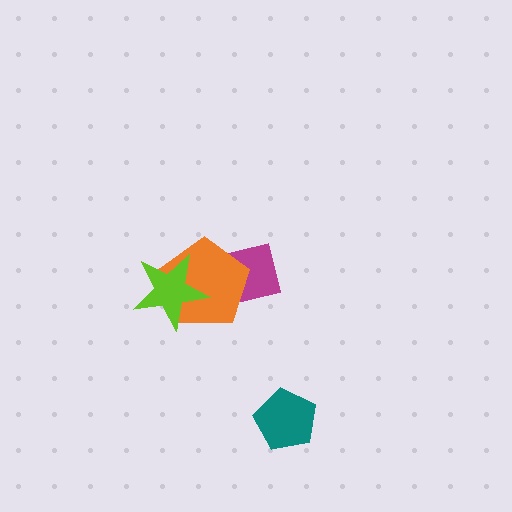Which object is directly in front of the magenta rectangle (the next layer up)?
The orange pentagon is directly in front of the magenta rectangle.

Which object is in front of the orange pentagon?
The lime star is in front of the orange pentagon.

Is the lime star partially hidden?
No, no other shape covers it.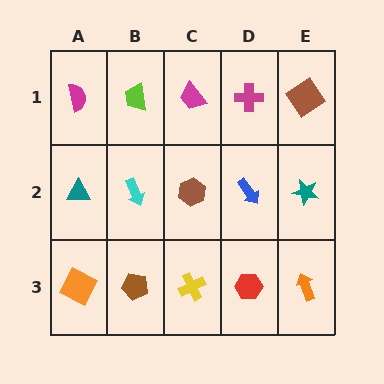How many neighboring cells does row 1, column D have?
3.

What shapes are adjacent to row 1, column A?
A teal triangle (row 2, column A), a lime trapezoid (row 1, column B).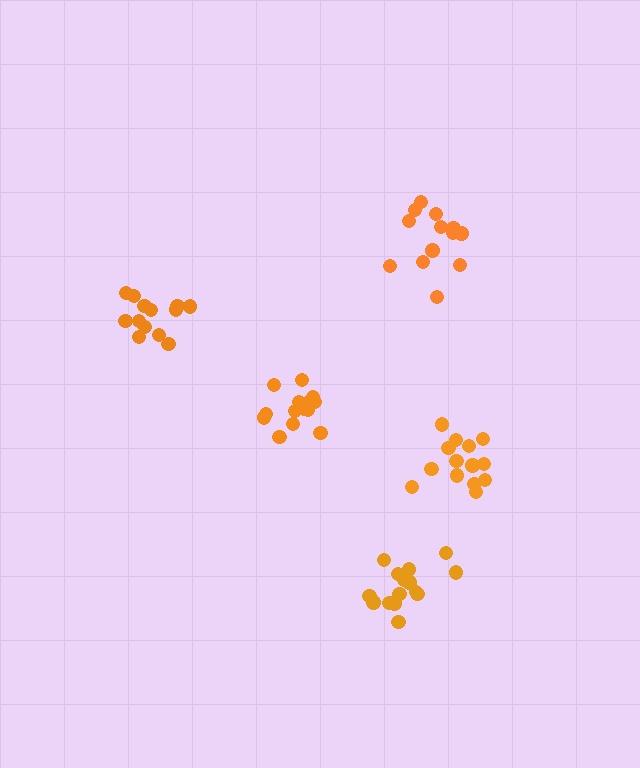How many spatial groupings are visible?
There are 5 spatial groupings.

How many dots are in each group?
Group 1: 15 dots, Group 2: 15 dots, Group 3: 13 dots, Group 4: 14 dots, Group 5: 13 dots (70 total).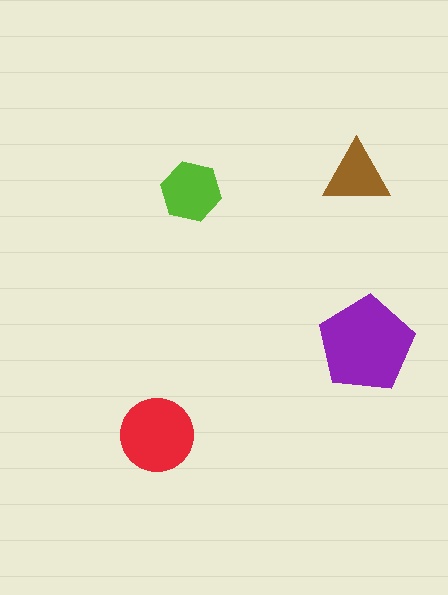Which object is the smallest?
The brown triangle.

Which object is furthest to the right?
The purple pentagon is rightmost.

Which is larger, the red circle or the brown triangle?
The red circle.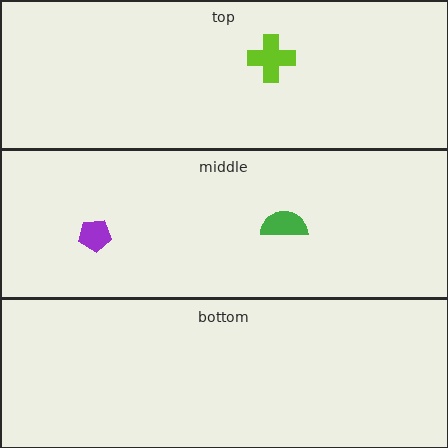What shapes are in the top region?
The lime cross.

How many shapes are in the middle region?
2.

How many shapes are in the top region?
1.